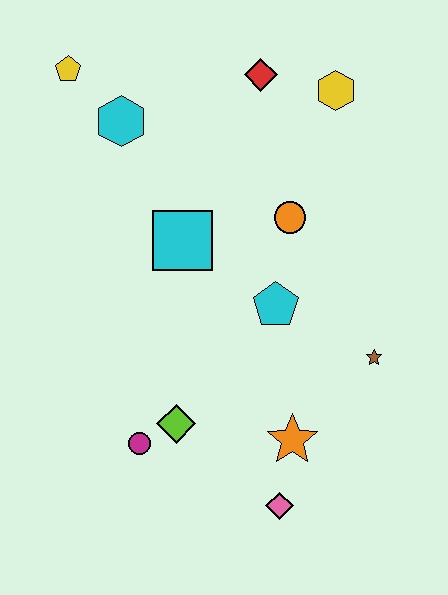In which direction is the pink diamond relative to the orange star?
The pink diamond is below the orange star.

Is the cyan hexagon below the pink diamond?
No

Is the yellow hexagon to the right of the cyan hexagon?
Yes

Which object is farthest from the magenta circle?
The yellow hexagon is farthest from the magenta circle.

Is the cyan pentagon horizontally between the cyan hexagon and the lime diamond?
No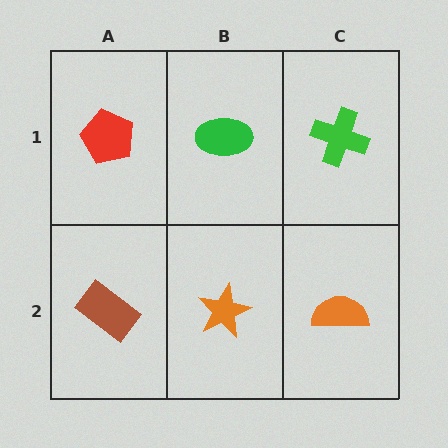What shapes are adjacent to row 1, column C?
An orange semicircle (row 2, column C), a green ellipse (row 1, column B).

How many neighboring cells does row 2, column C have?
2.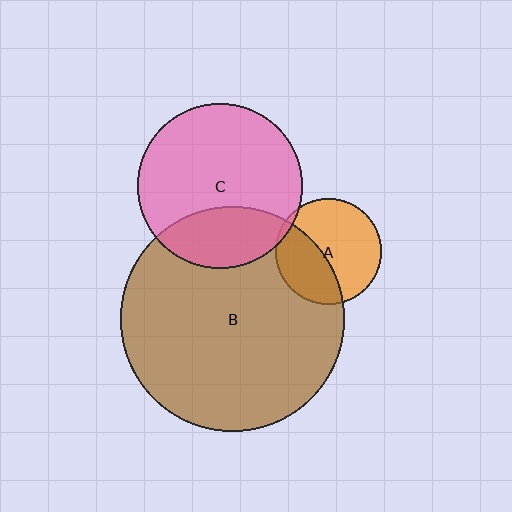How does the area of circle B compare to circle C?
Approximately 1.9 times.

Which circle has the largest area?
Circle B (brown).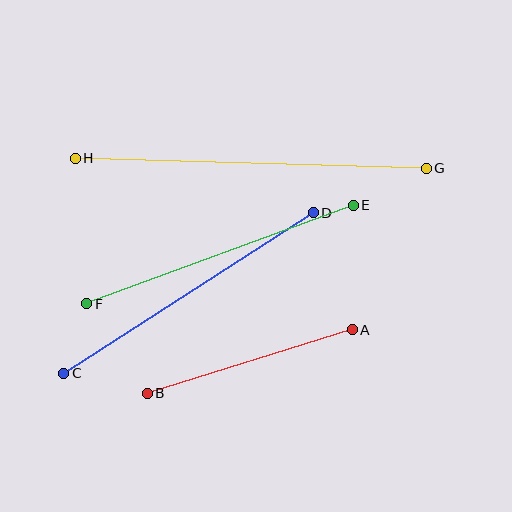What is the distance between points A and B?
The distance is approximately 215 pixels.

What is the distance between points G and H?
The distance is approximately 351 pixels.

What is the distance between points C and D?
The distance is approximately 297 pixels.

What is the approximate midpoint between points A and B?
The midpoint is at approximately (250, 361) pixels.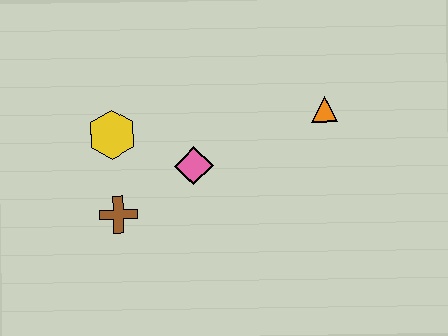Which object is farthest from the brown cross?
The orange triangle is farthest from the brown cross.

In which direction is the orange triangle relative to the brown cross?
The orange triangle is to the right of the brown cross.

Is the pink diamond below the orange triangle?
Yes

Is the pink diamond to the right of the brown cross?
Yes